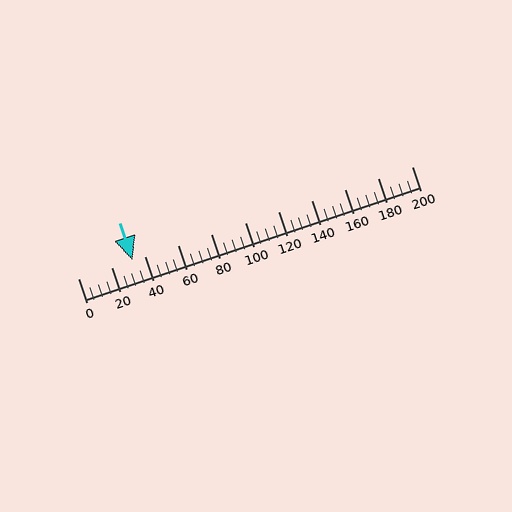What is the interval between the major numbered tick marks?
The major tick marks are spaced 20 units apart.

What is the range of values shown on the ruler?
The ruler shows values from 0 to 200.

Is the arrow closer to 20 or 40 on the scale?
The arrow is closer to 40.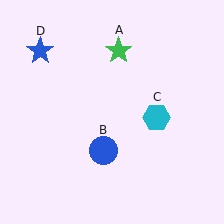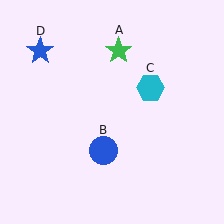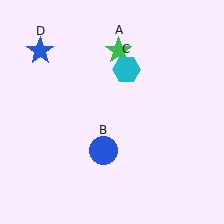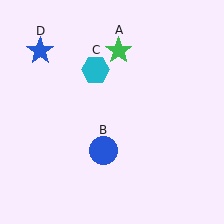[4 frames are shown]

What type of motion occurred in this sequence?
The cyan hexagon (object C) rotated counterclockwise around the center of the scene.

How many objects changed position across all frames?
1 object changed position: cyan hexagon (object C).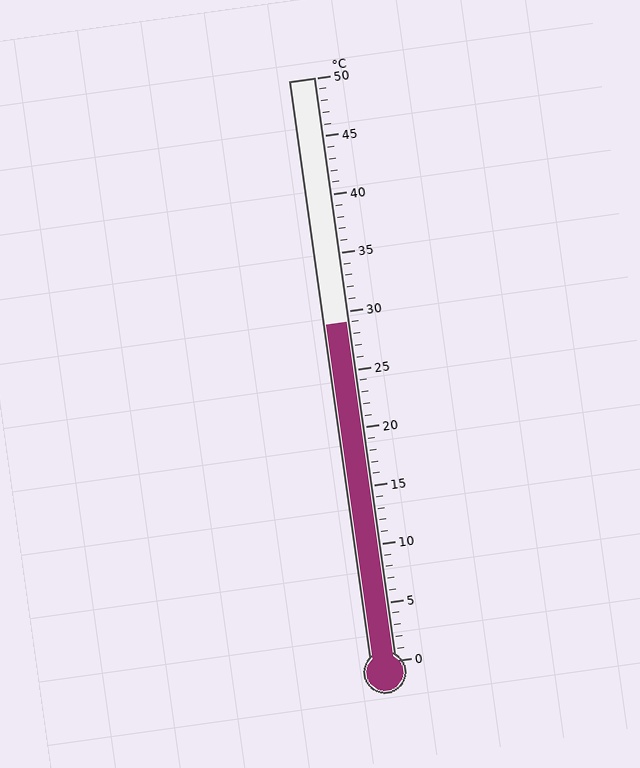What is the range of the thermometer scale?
The thermometer scale ranges from 0°C to 50°C.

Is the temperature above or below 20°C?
The temperature is above 20°C.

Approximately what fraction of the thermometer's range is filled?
The thermometer is filled to approximately 60% of its range.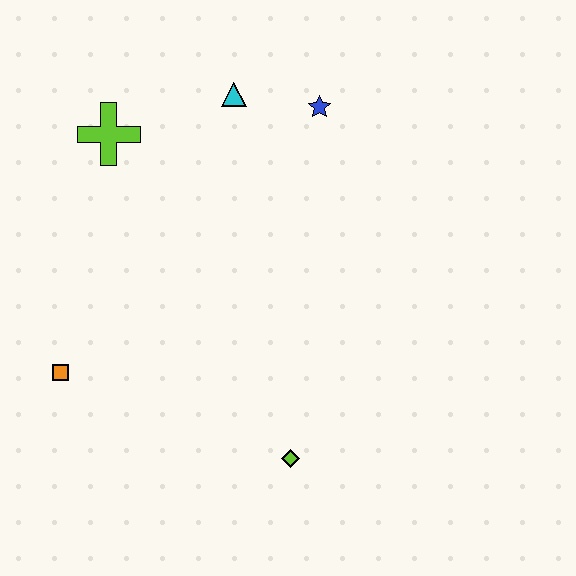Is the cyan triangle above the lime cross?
Yes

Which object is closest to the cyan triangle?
The blue star is closest to the cyan triangle.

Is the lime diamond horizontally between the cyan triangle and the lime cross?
No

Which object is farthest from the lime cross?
The lime diamond is farthest from the lime cross.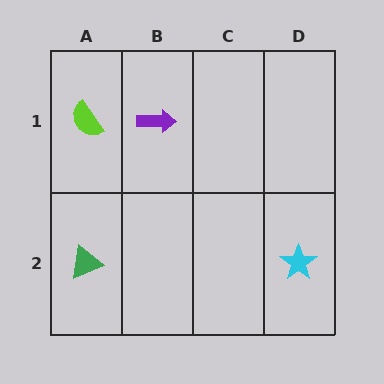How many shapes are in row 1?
2 shapes.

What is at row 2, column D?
A cyan star.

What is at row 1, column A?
A lime semicircle.